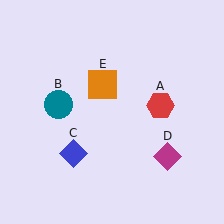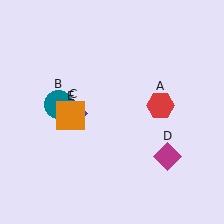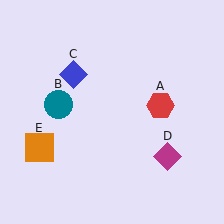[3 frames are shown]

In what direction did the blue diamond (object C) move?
The blue diamond (object C) moved up.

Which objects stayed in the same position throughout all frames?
Red hexagon (object A) and teal circle (object B) and magenta diamond (object D) remained stationary.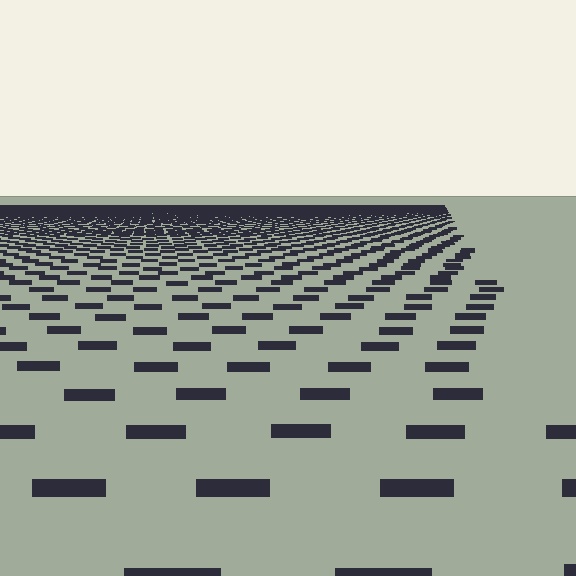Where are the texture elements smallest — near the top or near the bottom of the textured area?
Near the top.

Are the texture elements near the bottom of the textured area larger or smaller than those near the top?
Larger. Near the bottom, elements are closer to the viewer and appear at a bigger on-screen size.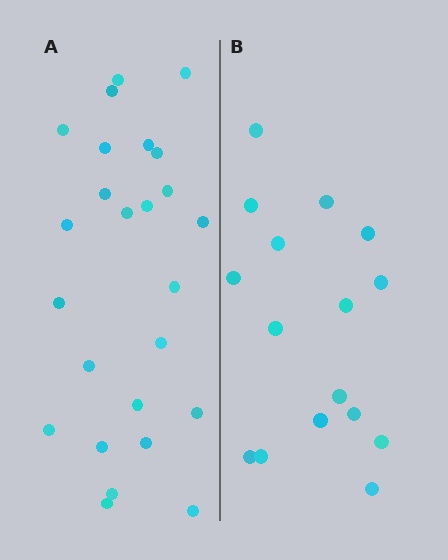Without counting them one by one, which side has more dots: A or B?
Region A (the left region) has more dots.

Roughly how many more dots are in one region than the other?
Region A has roughly 8 or so more dots than region B.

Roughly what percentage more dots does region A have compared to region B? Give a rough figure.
About 55% more.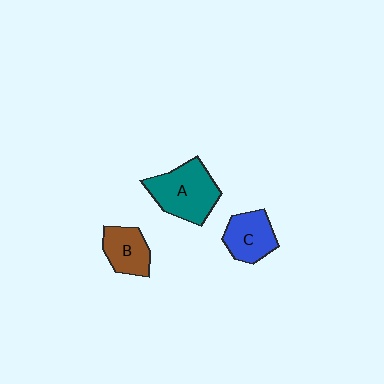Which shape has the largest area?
Shape A (teal).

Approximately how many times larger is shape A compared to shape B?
Approximately 1.6 times.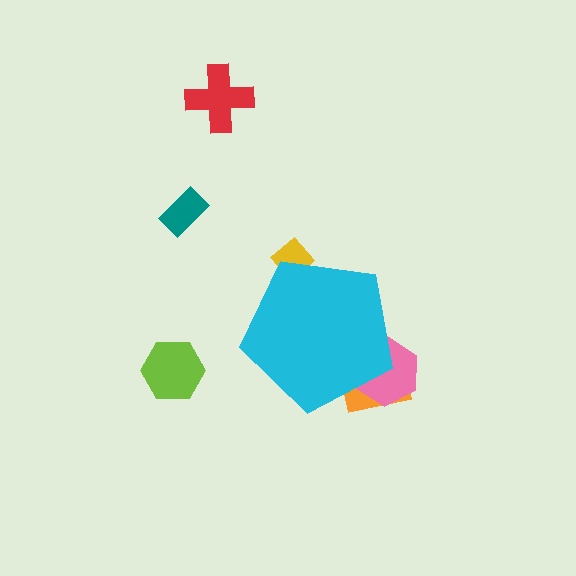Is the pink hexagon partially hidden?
Yes, the pink hexagon is partially hidden behind the cyan pentagon.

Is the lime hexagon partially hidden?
No, the lime hexagon is fully visible.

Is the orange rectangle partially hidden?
Yes, the orange rectangle is partially hidden behind the cyan pentagon.